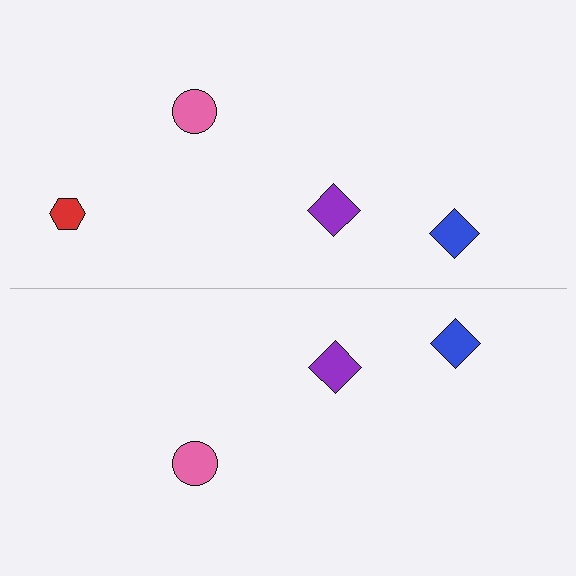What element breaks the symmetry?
A red hexagon is missing from the bottom side.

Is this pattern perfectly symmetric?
No, the pattern is not perfectly symmetric. A red hexagon is missing from the bottom side.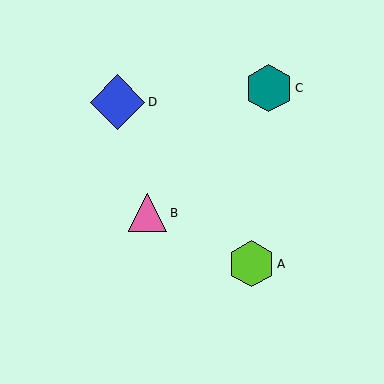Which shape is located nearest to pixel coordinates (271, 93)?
The teal hexagon (labeled C) at (269, 88) is nearest to that location.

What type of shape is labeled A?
Shape A is a lime hexagon.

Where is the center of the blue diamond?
The center of the blue diamond is at (118, 102).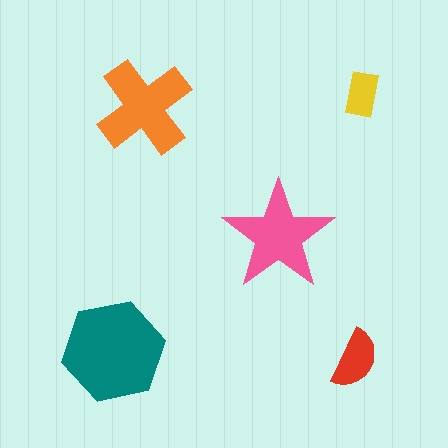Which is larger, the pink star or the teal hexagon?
The teal hexagon.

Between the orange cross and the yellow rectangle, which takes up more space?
The orange cross.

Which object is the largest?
The teal hexagon.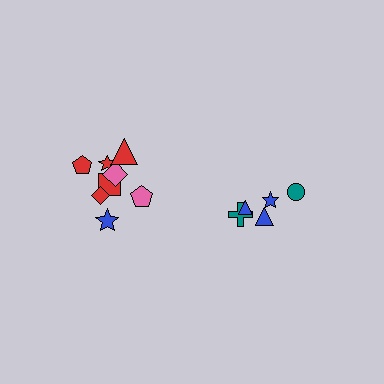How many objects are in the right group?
There are 5 objects.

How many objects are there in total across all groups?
There are 13 objects.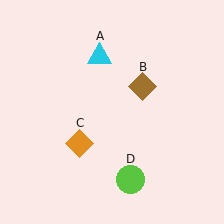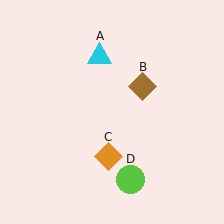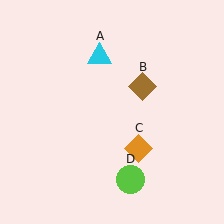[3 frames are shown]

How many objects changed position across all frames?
1 object changed position: orange diamond (object C).